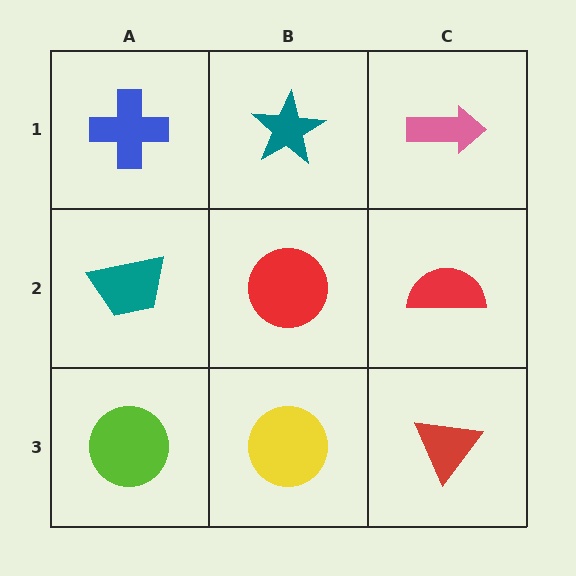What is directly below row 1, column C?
A red semicircle.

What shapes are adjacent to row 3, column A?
A teal trapezoid (row 2, column A), a yellow circle (row 3, column B).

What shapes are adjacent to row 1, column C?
A red semicircle (row 2, column C), a teal star (row 1, column B).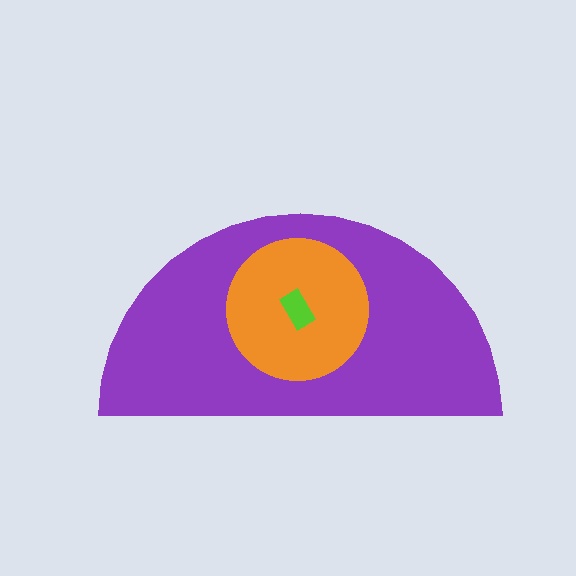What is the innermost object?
The lime rectangle.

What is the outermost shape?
The purple semicircle.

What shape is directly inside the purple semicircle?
The orange circle.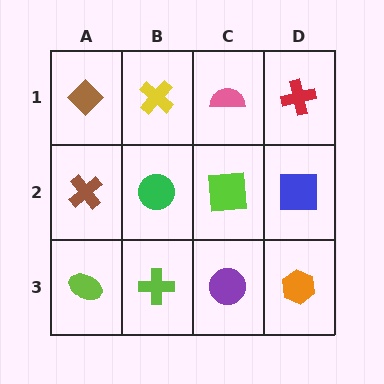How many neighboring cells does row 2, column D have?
3.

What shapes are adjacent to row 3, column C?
A lime square (row 2, column C), a lime cross (row 3, column B), an orange hexagon (row 3, column D).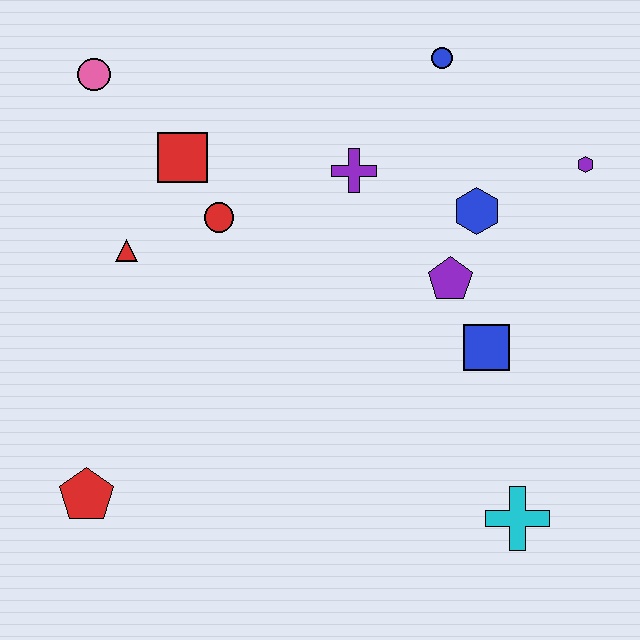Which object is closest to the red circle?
The red square is closest to the red circle.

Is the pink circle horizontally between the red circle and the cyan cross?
No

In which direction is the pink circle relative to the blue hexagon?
The pink circle is to the left of the blue hexagon.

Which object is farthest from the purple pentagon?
The red pentagon is farthest from the purple pentagon.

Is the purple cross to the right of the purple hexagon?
No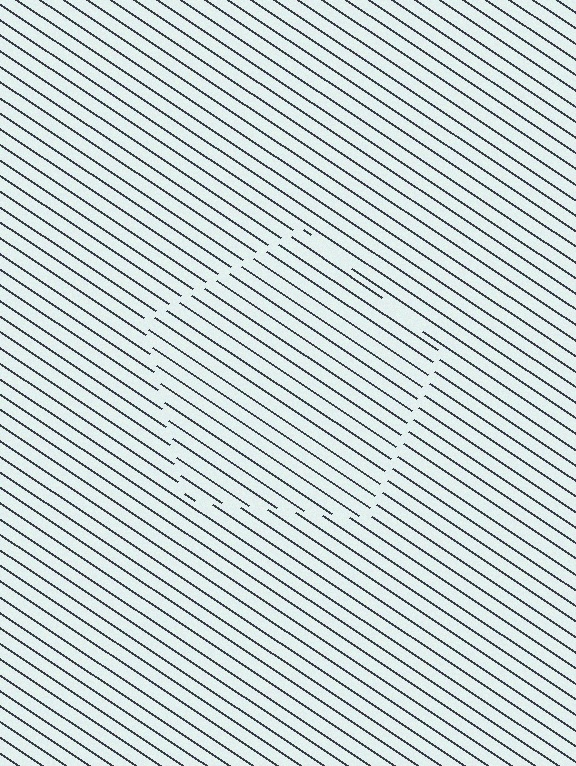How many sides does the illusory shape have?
5 sides — the line-ends trace a pentagon.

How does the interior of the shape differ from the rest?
The interior of the shape contains the same grating, shifted by half a period — the contour is defined by the phase discontinuity where line-ends from the inner and outer gratings abut.